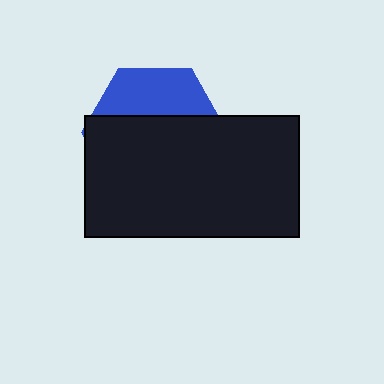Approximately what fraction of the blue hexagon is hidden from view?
Roughly 66% of the blue hexagon is hidden behind the black rectangle.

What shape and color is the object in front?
The object in front is a black rectangle.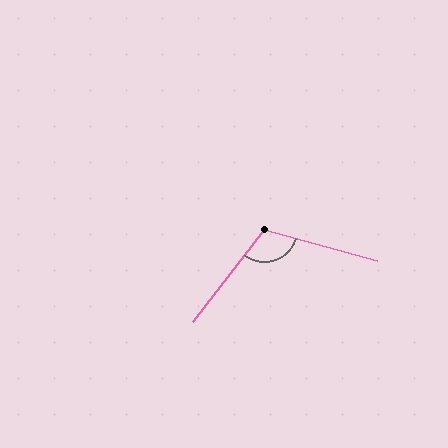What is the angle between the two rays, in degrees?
Approximately 113 degrees.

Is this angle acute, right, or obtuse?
It is obtuse.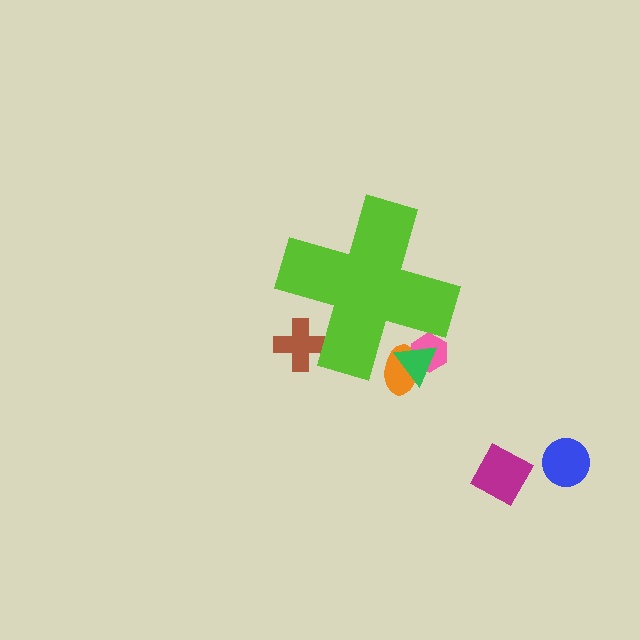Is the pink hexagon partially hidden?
Yes, the pink hexagon is partially hidden behind the lime cross.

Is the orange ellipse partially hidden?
Yes, the orange ellipse is partially hidden behind the lime cross.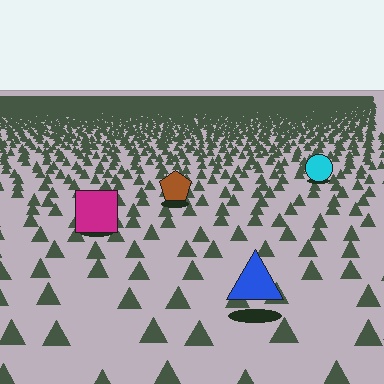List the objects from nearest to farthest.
From nearest to farthest: the blue triangle, the magenta square, the brown pentagon, the cyan circle.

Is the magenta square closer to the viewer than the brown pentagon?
Yes. The magenta square is closer — you can tell from the texture gradient: the ground texture is coarser near it.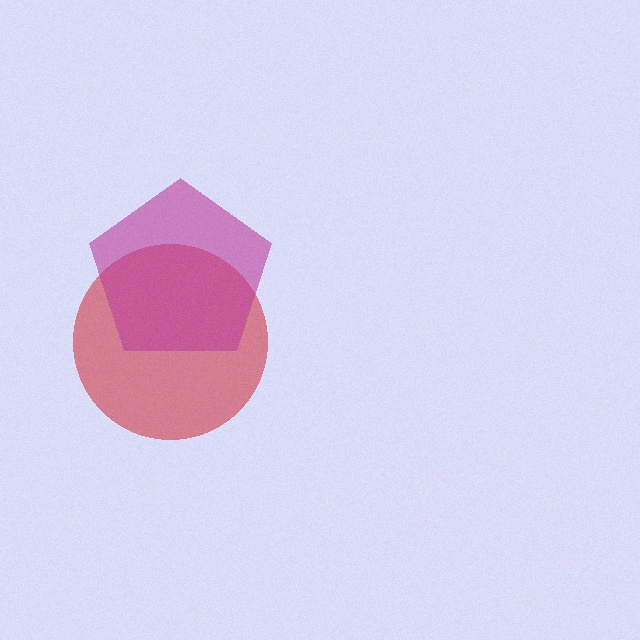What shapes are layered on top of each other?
The layered shapes are: a red circle, a magenta pentagon.